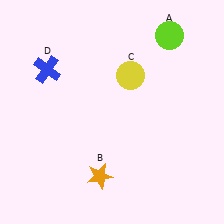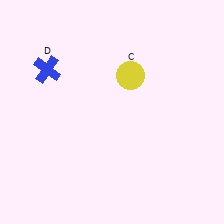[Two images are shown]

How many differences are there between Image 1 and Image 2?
There are 2 differences between the two images.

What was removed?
The orange star (B), the lime circle (A) were removed in Image 2.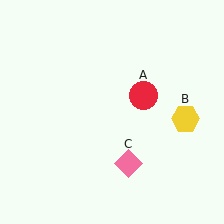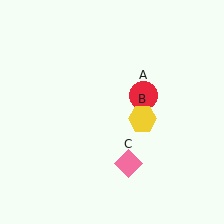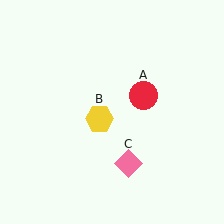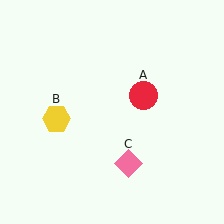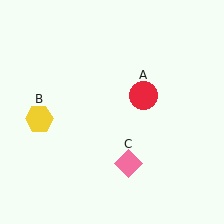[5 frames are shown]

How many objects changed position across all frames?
1 object changed position: yellow hexagon (object B).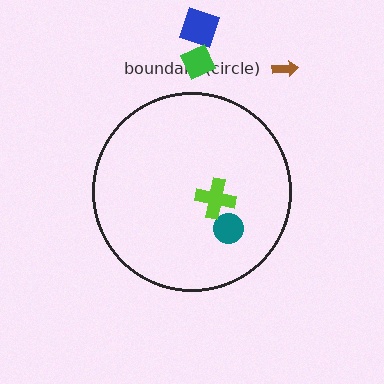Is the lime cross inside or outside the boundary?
Inside.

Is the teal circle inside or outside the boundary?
Inside.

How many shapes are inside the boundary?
2 inside, 3 outside.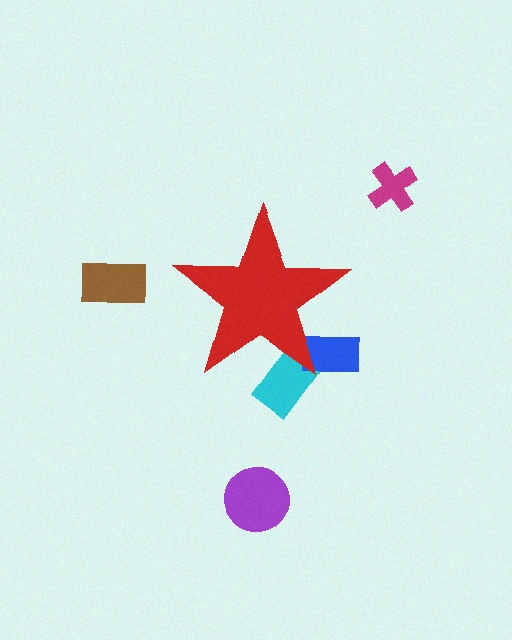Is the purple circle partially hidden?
No, the purple circle is fully visible.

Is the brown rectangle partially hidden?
No, the brown rectangle is fully visible.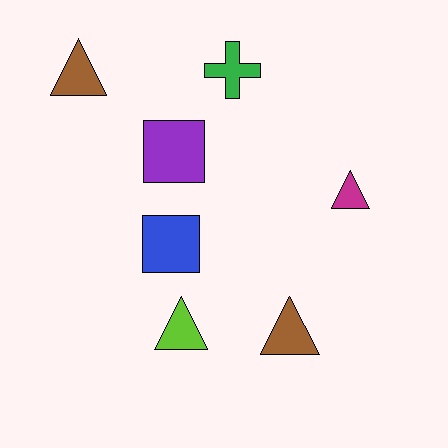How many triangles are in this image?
There are 4 triangles.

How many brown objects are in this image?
There are 2 brown objects.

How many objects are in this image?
There are 7 objects.